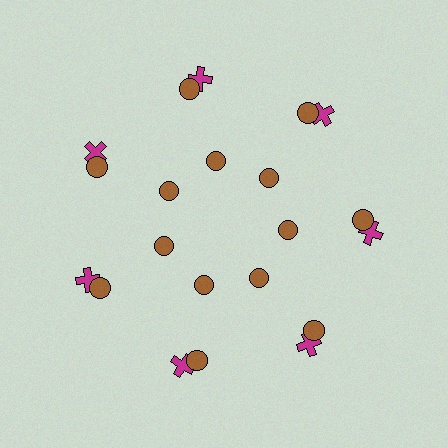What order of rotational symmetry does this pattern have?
This pattern has 7-fold rotational symmetry.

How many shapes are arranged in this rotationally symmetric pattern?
There are 21 shapes, arranged in 7 groups of 3.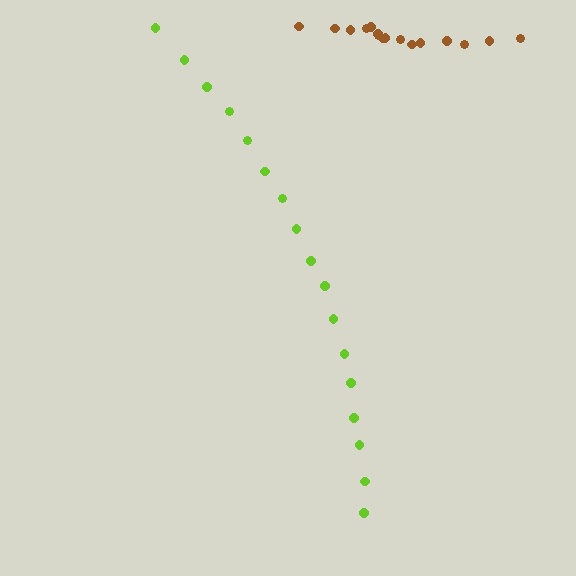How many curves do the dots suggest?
There are 2 distinct paths.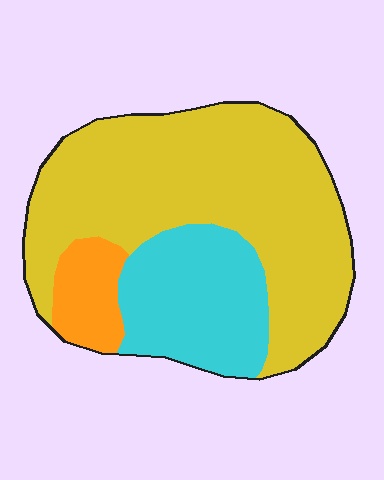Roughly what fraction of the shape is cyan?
Cyan covers about 25% of the shape.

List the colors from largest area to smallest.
From largest to smallest: yellow, cyan, orange.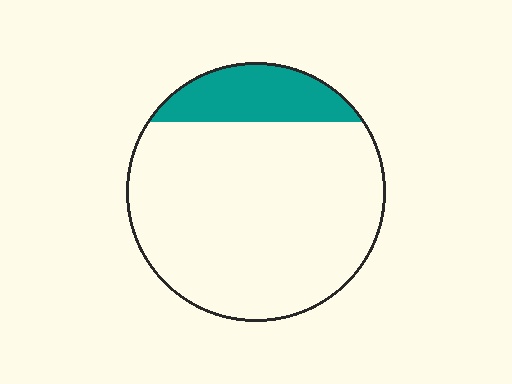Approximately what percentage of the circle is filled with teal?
Approximately 15%.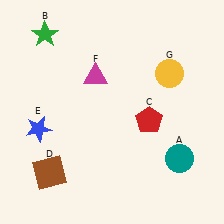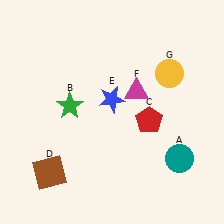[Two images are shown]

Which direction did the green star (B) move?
The green star (B) moved down.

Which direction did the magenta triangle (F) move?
The magenta triangle (F) moved right.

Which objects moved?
The objects that moved are: the green star (B), the blue star (E), the magenta triangle (F).